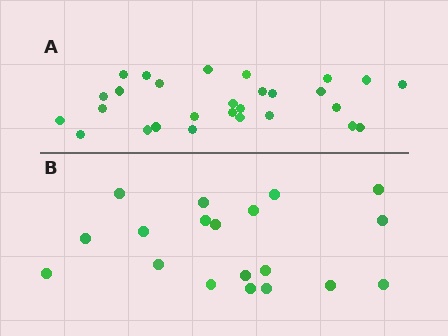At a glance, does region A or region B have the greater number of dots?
Region A (the top region) has more dots.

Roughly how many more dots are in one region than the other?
Region A has roughly 8 or so more dots than region B.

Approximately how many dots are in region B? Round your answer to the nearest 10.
About 20 dots. (The exact count is 19, which rounds to 20.)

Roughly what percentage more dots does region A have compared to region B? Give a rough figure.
About 45% more.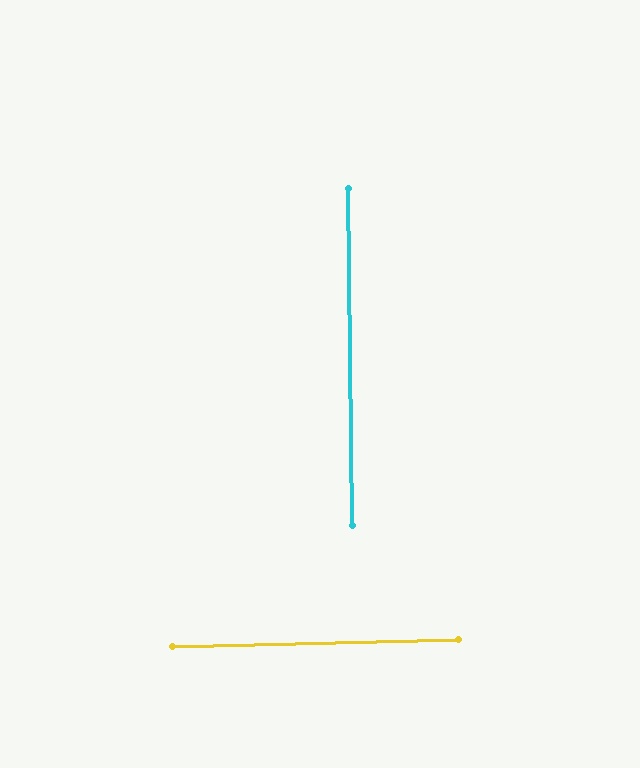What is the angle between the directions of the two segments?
Approximately 89 degrees.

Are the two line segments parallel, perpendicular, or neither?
Perpendicular — they meet at approximately 89°.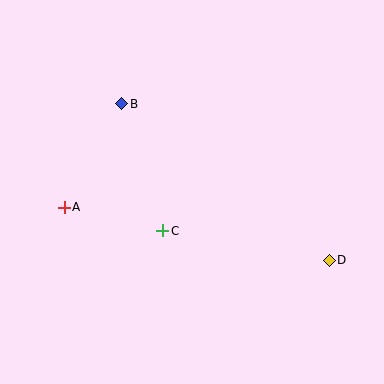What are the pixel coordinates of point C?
Point C is at (163, 231).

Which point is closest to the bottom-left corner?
Point A is closest to the bottom-left corner.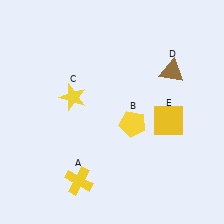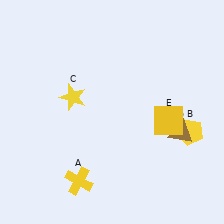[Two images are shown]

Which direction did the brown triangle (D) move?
The brown triangle (D) moved down.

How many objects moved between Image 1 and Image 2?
2 objects moved between the two images.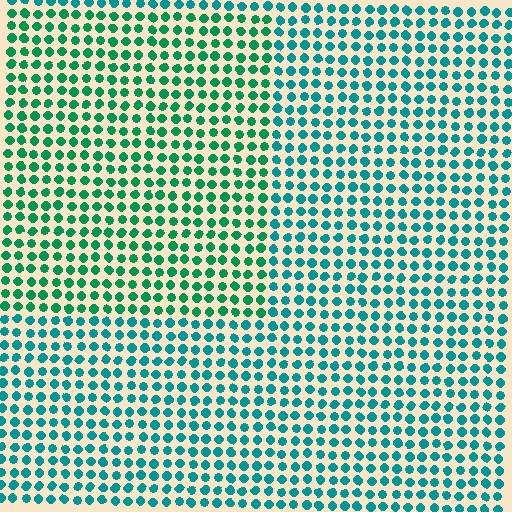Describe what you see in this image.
The image is filled with small teal elements in a uniform arrangement. A rectangle-shaped region is visible where the elements are tinted to a slightly different hue, forming a subtle color boundary.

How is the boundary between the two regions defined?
The boundary is defined purely by a slight shift in hue (about 28 degrees). Spacing, size, and orientation are identical on both sides.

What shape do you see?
I see a rectangle.